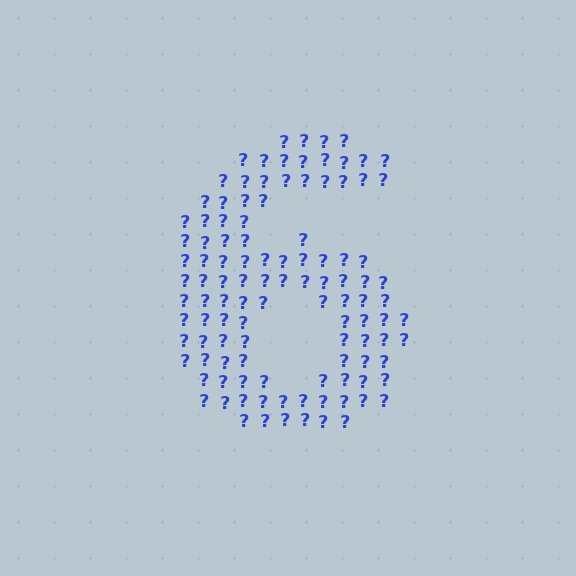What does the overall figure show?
The overall figure shows the digit 6.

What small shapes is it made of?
It is made of small question marks.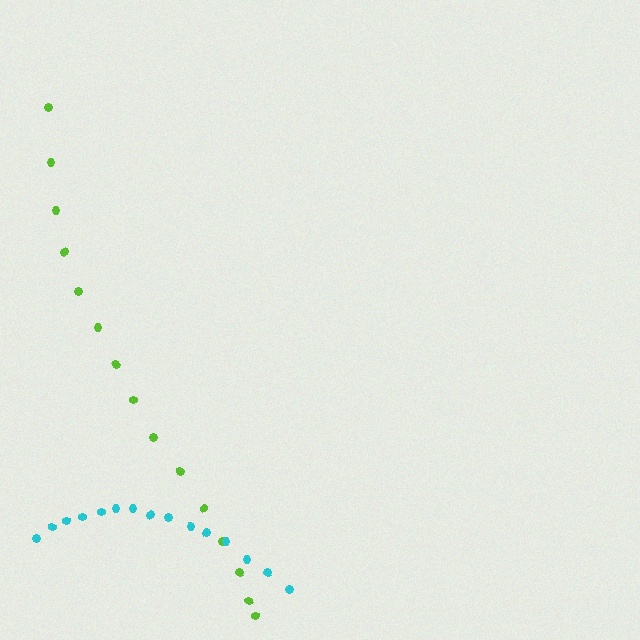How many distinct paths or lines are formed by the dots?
There are 2 distinct paths.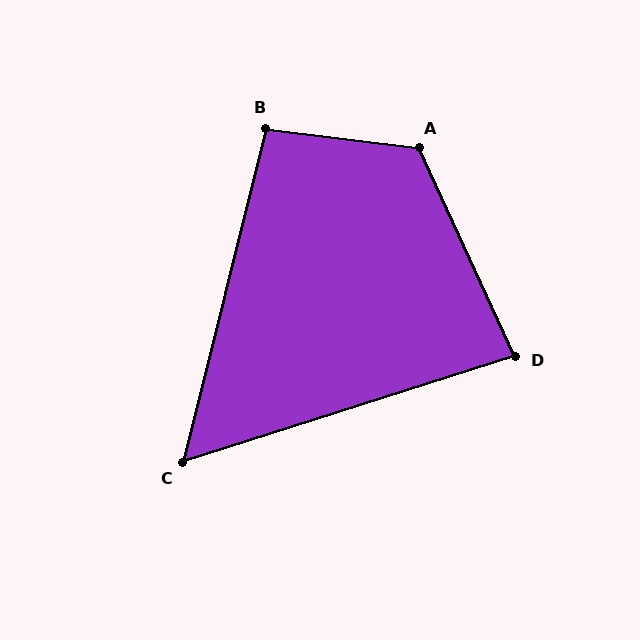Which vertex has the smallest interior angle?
C, at approximately 58 degrees.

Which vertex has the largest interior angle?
A, at approximately 122 degrees.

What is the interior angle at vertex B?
Approximately 97 degrees (obtuse).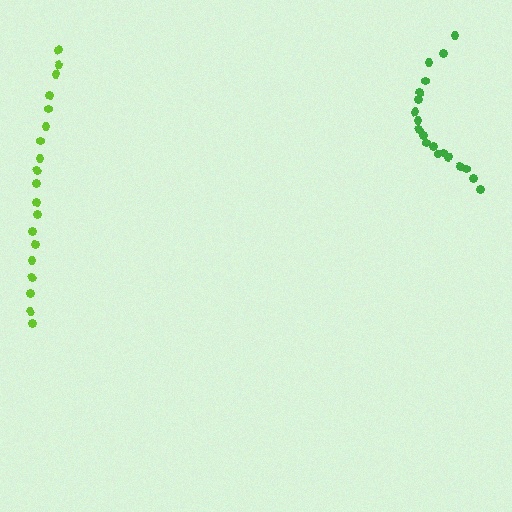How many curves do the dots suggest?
There are 2 distinct paths.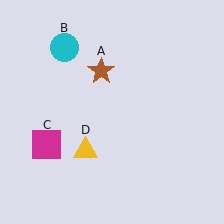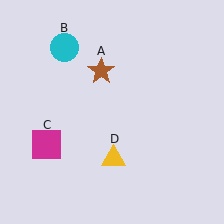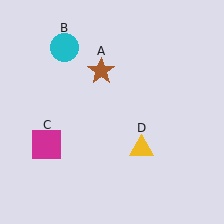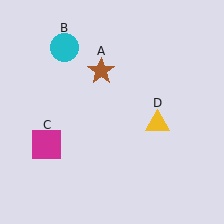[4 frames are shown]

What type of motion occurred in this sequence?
The yellow triangle (object D) rotated counterclockwise around the center of the scene.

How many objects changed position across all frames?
1 object changed position: yellow triangle (object D).